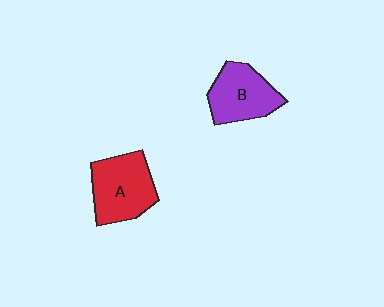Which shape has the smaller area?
Shape B (purple).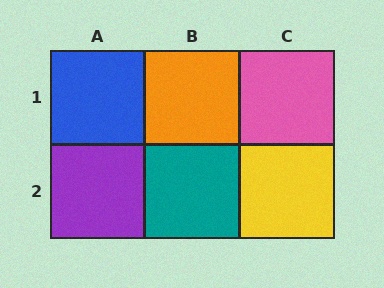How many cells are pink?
1 cell is pink.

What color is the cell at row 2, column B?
Teal.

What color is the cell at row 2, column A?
Purple.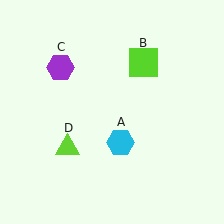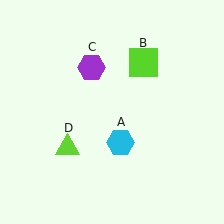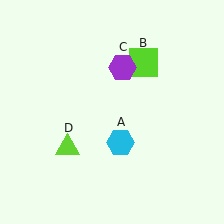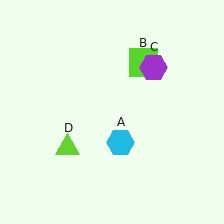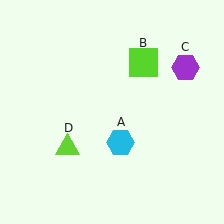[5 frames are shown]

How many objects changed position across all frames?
1 object changed position: purple hexagon (object C).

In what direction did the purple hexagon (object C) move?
The purple hexagon (object C) moved right.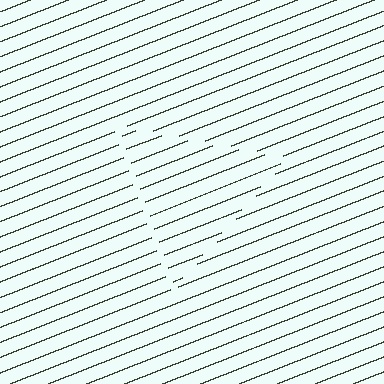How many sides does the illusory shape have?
3 sides — the line-ends trace a triangle.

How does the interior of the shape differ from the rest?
The interior of the shape contains the same grating, shifted by half a period — the contour is defined by the phase discontinuity where line-ends from the inner and outer gratings abut.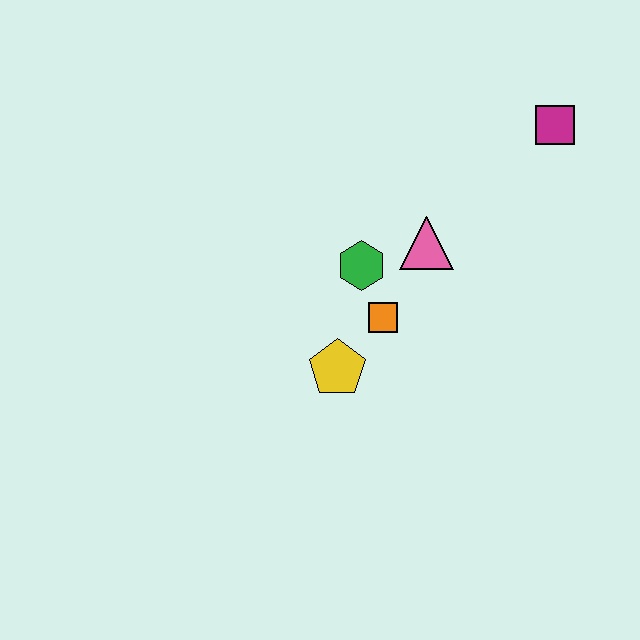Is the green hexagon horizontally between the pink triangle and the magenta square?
No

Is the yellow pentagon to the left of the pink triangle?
Yes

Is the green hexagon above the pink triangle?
No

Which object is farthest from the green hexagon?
The magenta square is farthest from the green hexagon.